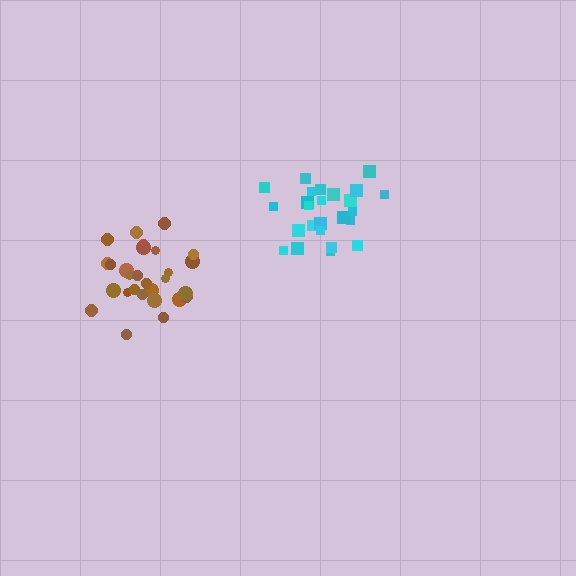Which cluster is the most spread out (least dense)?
Cyan.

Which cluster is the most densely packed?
Brown.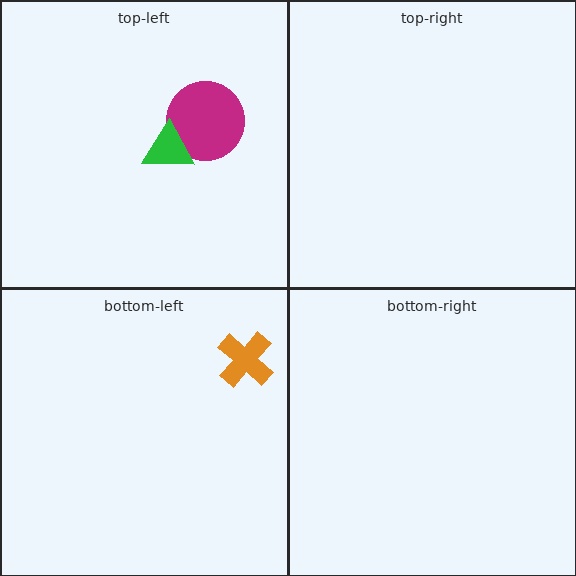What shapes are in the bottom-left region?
The orange cross.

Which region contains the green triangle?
The top-left region.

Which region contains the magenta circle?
The top-left region.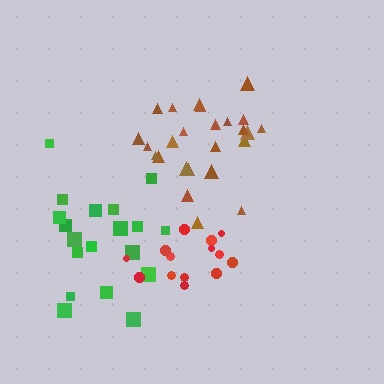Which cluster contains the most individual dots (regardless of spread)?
Brown (25).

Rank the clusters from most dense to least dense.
brown, red, green.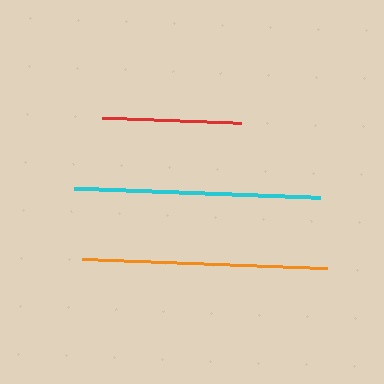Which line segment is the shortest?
The red line is the shortest at approximately 139 pixels.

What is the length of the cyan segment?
The cyan segment is approximately 247 pixels long.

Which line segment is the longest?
The cyan line is the longest at approximately 247 pixels.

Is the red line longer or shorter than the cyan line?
The cyan line is longer than the red line.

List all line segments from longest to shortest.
From longest to shortest: cyan, orange, red.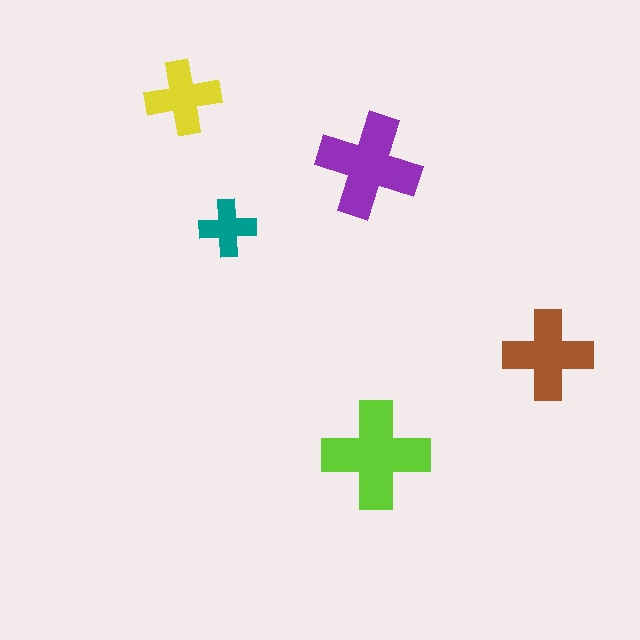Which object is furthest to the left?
The yellow cross is leftmost.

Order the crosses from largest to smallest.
the lime one, the purple one, the brown one, the yellow one, the teal one.